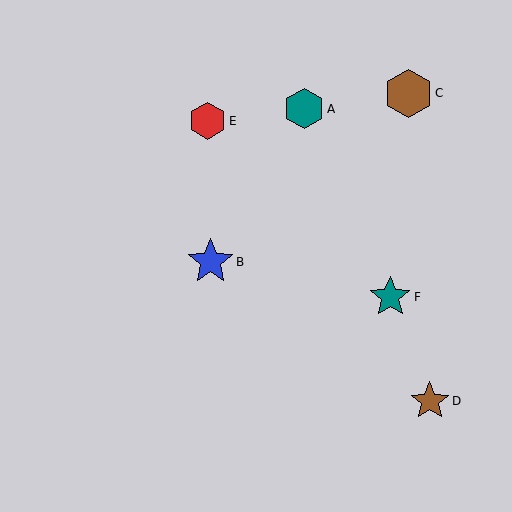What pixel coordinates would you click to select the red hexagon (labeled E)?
Click at (208, 121) to select the red hexagon E.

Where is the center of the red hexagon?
The center of the red hexagon is at (208, 121).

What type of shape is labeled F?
Shape F is a teal star.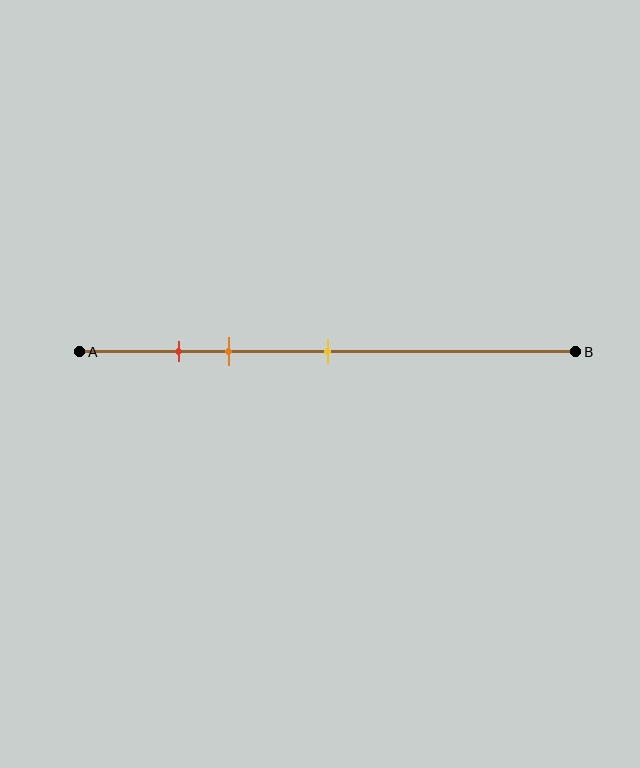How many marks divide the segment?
There are 3 marks dividing the segment.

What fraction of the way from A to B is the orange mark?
The orange mark is approximately 30% (0.3) of the way from A to B.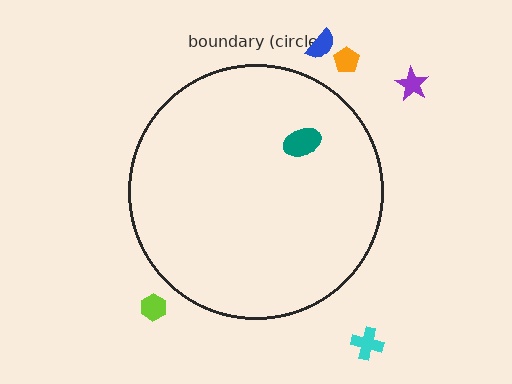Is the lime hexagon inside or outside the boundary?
Outside.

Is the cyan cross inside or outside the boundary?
Outside.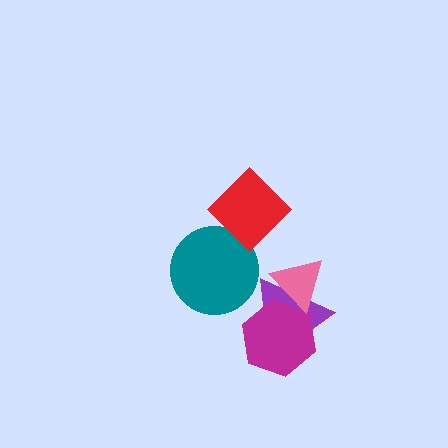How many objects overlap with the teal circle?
1 object overlaps with the teal circle.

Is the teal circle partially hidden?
Yes, it is partially covered by another shape.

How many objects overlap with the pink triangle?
2 objects overlap with the pink triangle.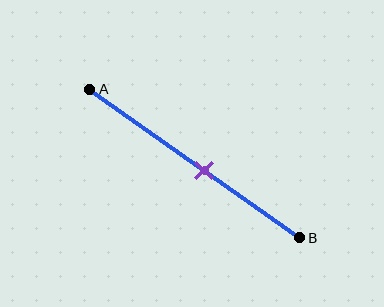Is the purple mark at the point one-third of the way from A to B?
No, the mark is at about 55% from A, not at the 33% one-third point.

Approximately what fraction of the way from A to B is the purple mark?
The purple mark is approximately 55% of the way from A to B.